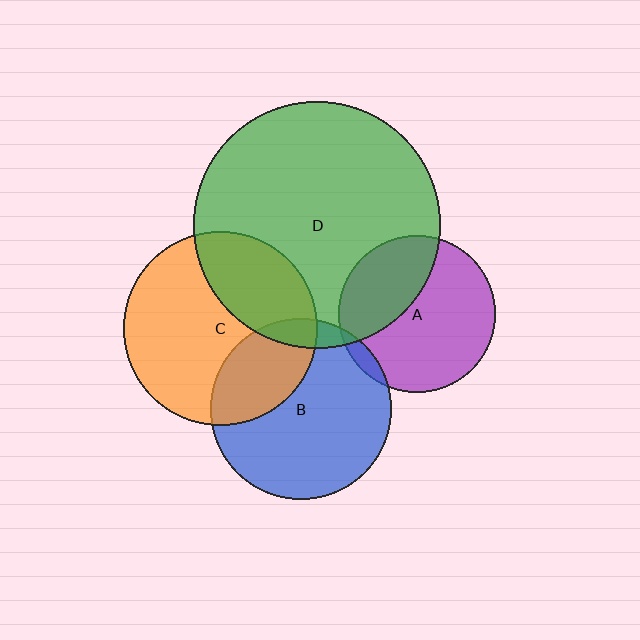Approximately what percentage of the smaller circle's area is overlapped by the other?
Approximately 5%.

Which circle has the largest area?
Circle D (green).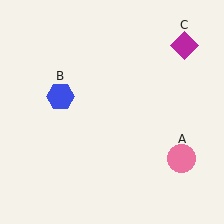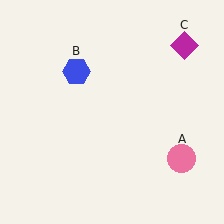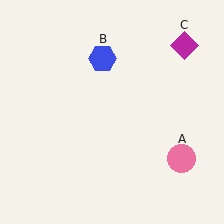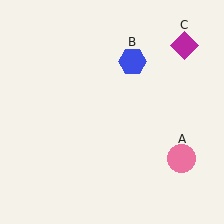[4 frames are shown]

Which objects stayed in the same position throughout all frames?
Pink circle (object A) and magenta diamond (object C) remained stationary.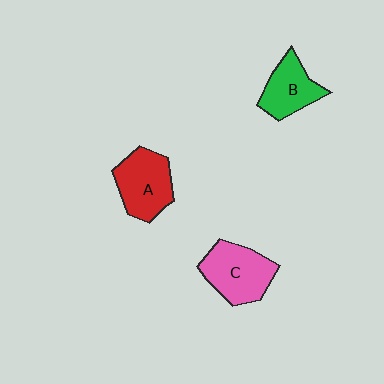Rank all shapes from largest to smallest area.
From largest to smallest: C (pink), A (red), B (green).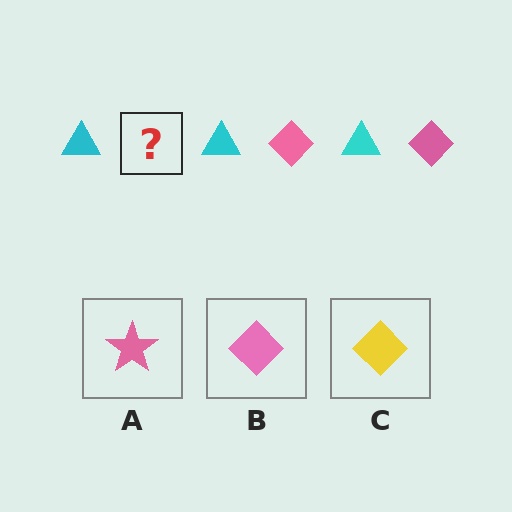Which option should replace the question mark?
Option B.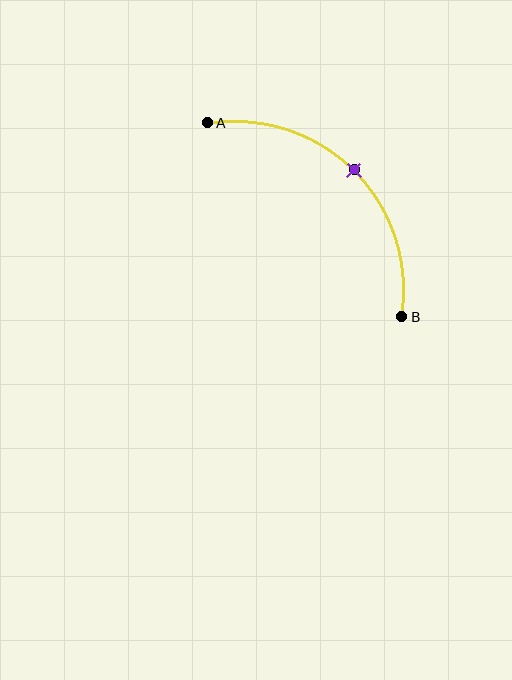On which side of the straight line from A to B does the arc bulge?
The arc bulges above and to the right of the straight line connecting A and B.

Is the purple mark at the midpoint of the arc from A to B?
Yes. The purple mark lies on the arc at equal arc-length from both A and B — it is the arc midpoint.